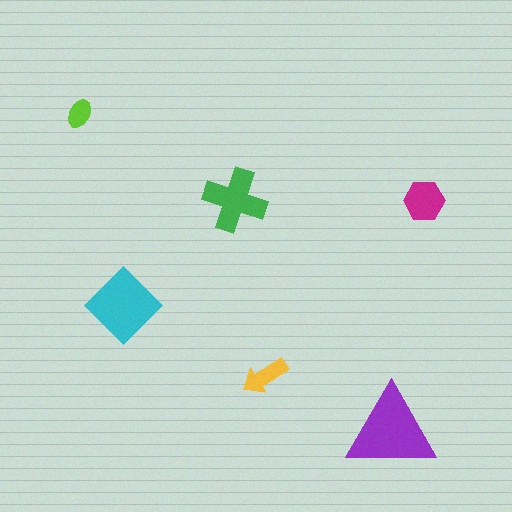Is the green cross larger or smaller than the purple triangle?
Smaller.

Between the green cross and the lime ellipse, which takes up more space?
The green cross.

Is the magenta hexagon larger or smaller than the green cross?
Smaller.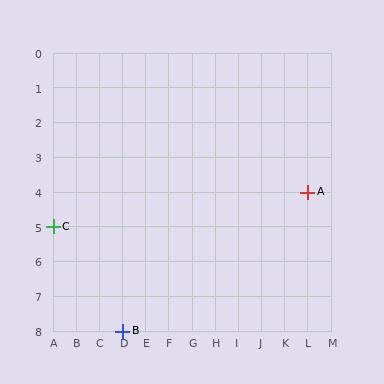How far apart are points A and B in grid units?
Points A and B are 8 columns and 4 rows apart (about 8.9 grid units diagonally).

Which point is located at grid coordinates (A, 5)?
Point C is at (A, 5).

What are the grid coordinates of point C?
Point C is at grid coordinates (A, 5).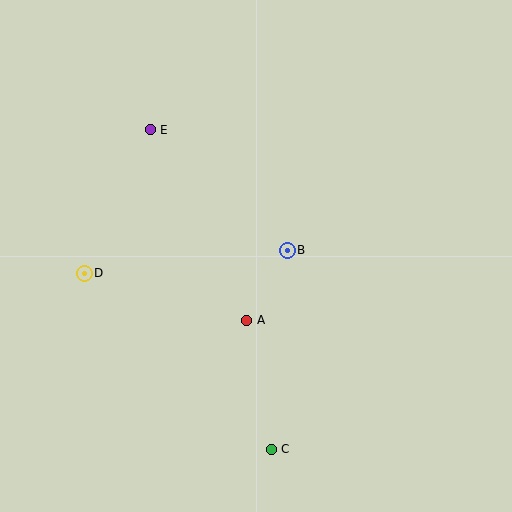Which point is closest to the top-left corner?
Point E is closest to the top-left corner.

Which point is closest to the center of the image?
Point B at (287, 250) is closest to the center.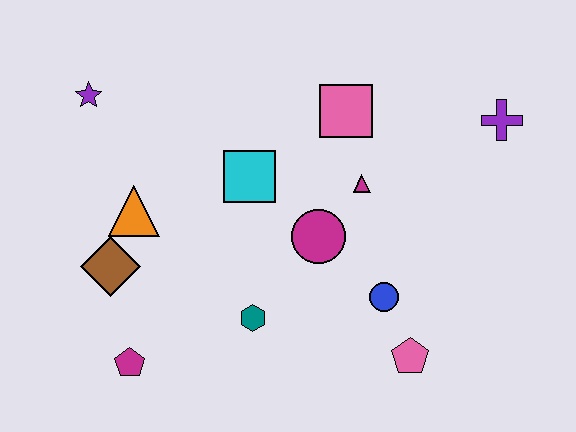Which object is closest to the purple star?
The orange triangle is closest to the purple star.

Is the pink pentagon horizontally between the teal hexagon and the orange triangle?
No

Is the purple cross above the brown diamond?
Yes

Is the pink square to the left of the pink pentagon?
Yes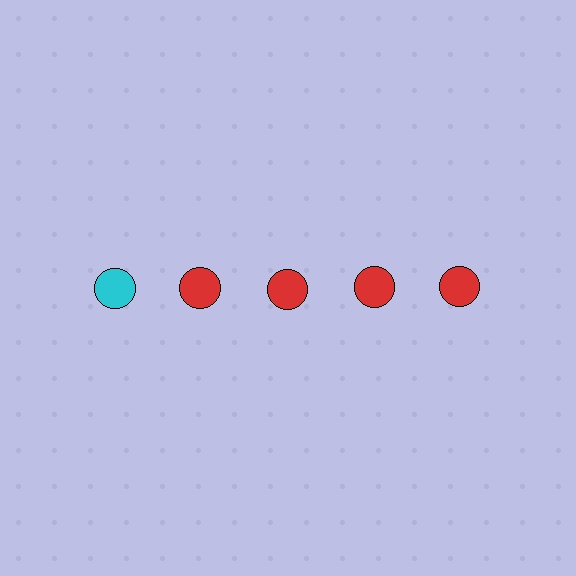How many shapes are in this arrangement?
There are 5 shapes arranged in a grid pattern.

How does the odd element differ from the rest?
It has a different color: cyan instead of red.